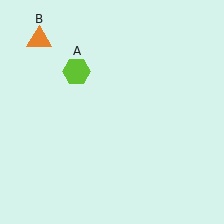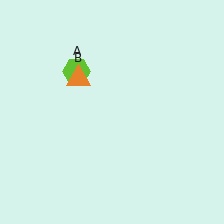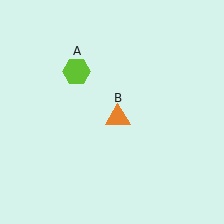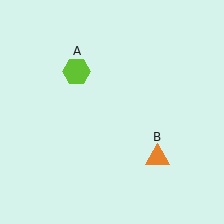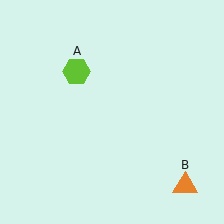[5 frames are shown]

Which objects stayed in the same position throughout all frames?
Lime hexagon (object A) remained stationary.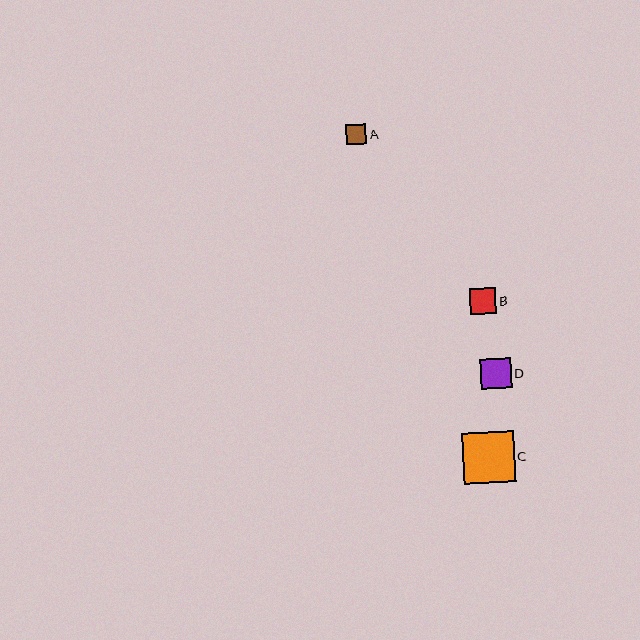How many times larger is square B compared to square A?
Square B is approximately 1.3 times the size of square A.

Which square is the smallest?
Square A is the smallest with a size of approximately 20 pixels.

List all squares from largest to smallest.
From largest to smallest: C, D, B, A.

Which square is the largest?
Square C is the largest with a size of approximately 51 pixels.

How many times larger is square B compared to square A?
Square B is approximately 1.3 times the size of square A.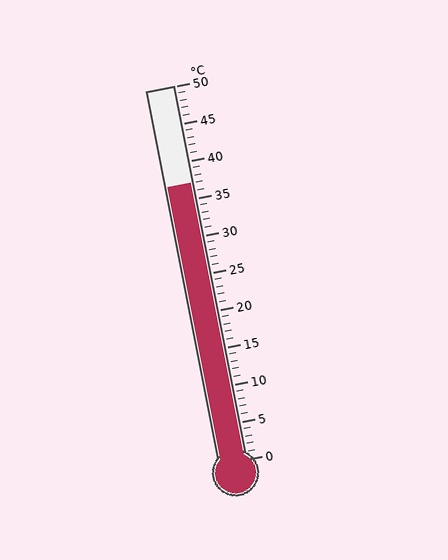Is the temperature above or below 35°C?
The temperature is above 35°C.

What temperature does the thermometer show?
The thermometer shows approximately 37°C.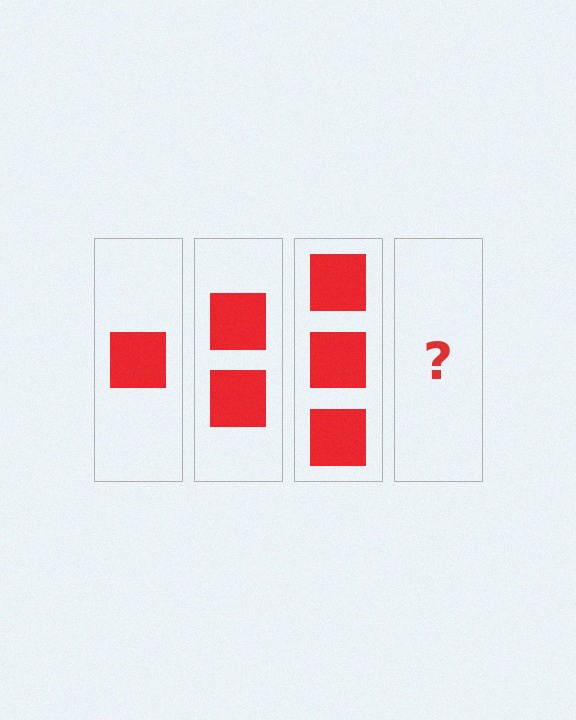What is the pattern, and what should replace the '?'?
The pattern is that each step adds one more square. The '?' should be 4 squares.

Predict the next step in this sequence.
The next step is 4 squares.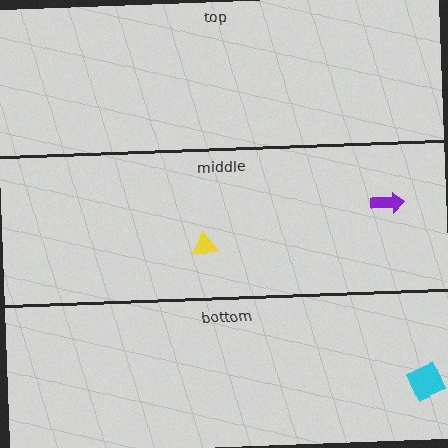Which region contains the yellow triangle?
The middle region.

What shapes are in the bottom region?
The cyan diamond.